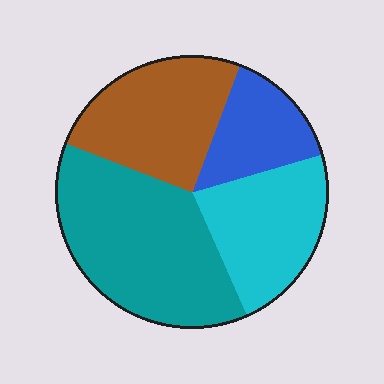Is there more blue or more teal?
Teal.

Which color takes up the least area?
Blue, at roughly 15%.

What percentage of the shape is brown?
Brown takes up about one quarter (1/4) of the shape.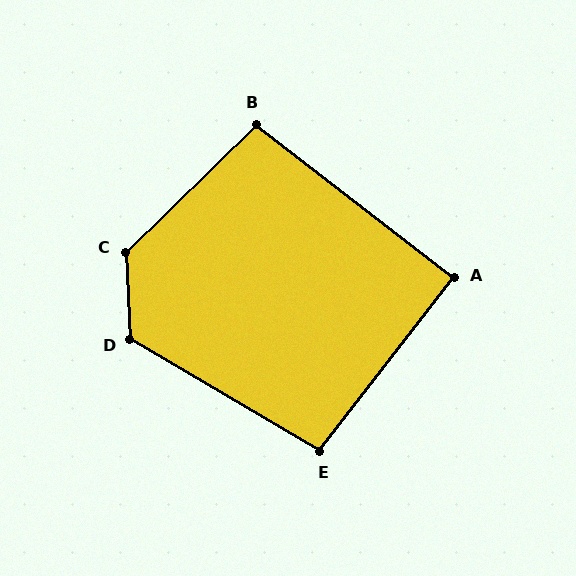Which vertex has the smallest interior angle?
A, at approximately 90 degrees.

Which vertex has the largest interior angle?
C, at approximately 132 degrees.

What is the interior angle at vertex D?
Approximately 123 degrees (obtuse).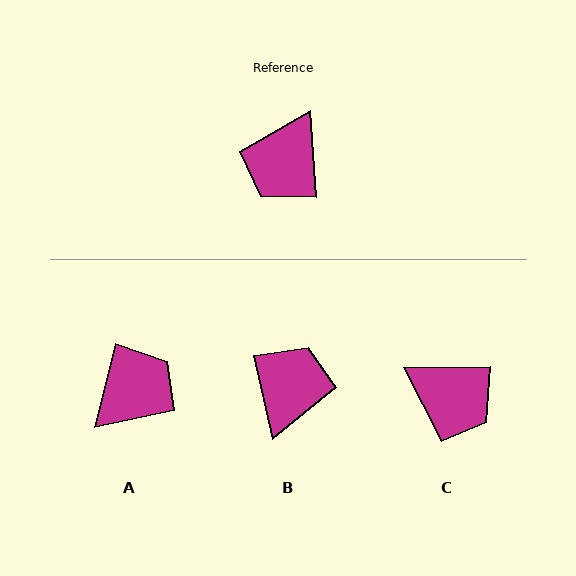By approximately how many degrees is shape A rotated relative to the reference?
Approximately 162 degrees counter-clockwise.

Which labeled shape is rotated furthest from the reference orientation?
B, about 171 degrees away.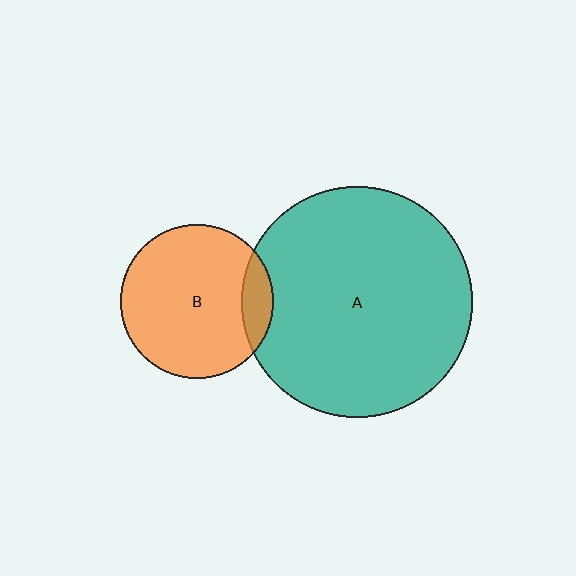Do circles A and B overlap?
Yes.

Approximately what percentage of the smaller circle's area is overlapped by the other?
Approximately 15%.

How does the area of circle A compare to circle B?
Approximately 2.3 times.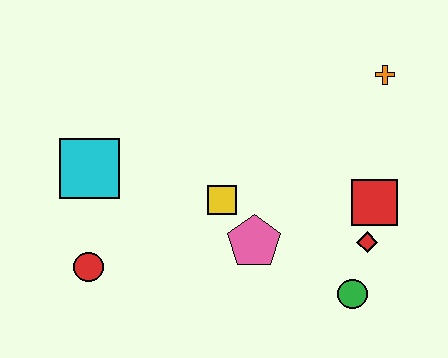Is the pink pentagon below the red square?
Yes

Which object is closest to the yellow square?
The pink pentagon is closest to the yellow square.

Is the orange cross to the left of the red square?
No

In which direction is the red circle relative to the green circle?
The red circle is to the left of the green circle.